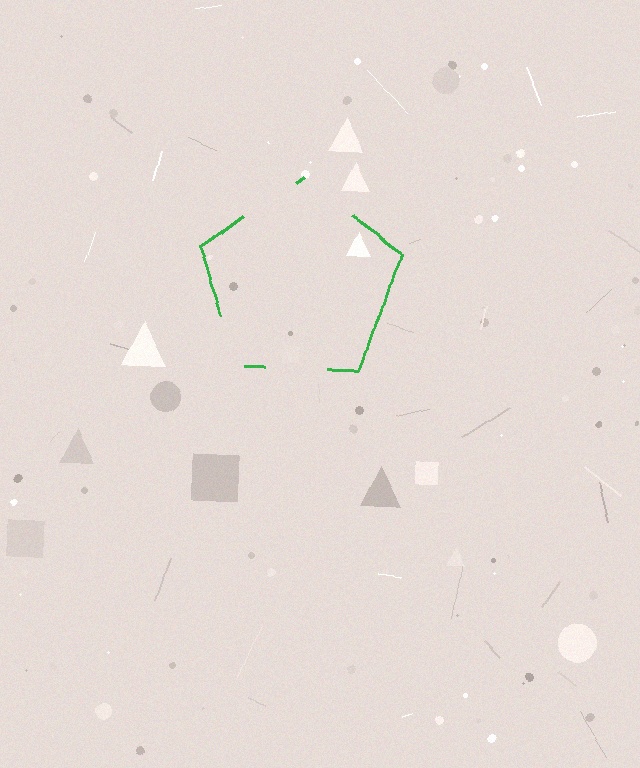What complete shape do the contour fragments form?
The contour fragments form a pentagon.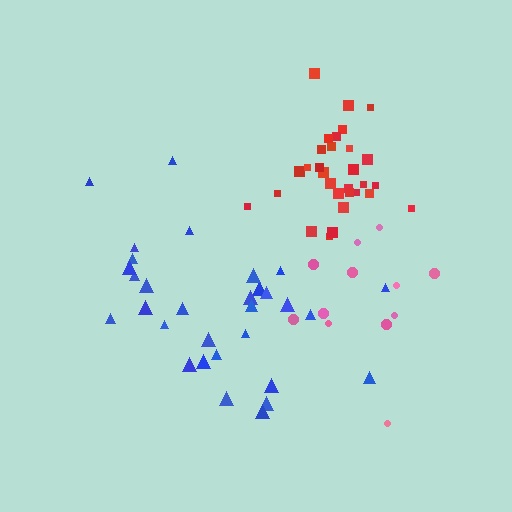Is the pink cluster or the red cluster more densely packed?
Red.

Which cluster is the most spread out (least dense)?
Pink.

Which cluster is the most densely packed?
Red.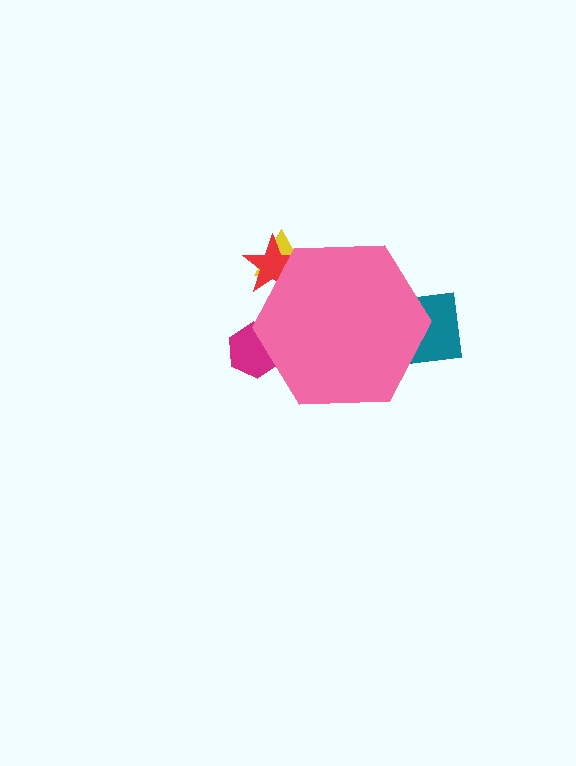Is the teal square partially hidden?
Yes, the teal square is partially hidden behind the pink hexagon.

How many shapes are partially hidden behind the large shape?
4 shapes are partially hidden.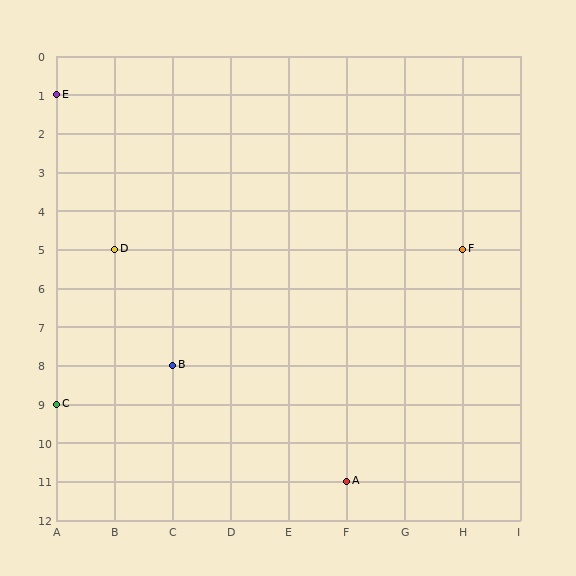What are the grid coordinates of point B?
Point B is at grid coordinates (C, 8).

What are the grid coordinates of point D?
Point D is at grid coordinates (B, 5).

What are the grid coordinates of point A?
Point A is at grid coordinates (F, 11).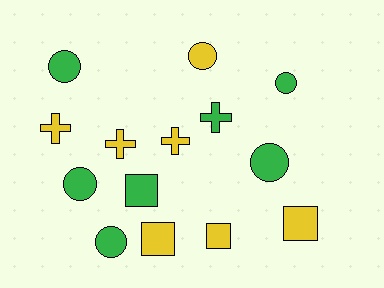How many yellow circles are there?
There is 1 yellow circle.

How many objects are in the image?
There are 14 objects.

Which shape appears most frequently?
Circle, with 6 objects.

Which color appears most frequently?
Green, with 7 objects.